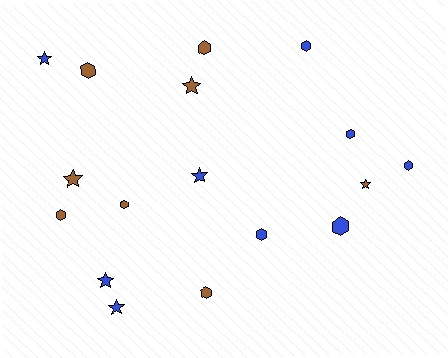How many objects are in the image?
There are 17 objects.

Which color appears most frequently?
Blue, with 9 objects.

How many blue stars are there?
There are 4 blue stars.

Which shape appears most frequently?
Hexagon, with 10 objects.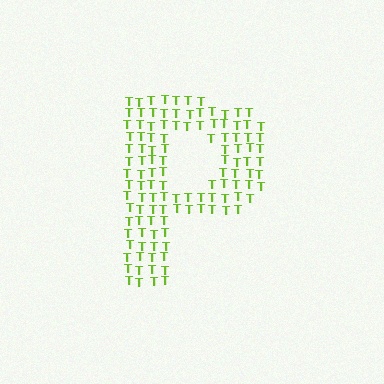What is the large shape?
The large shape is the letter P.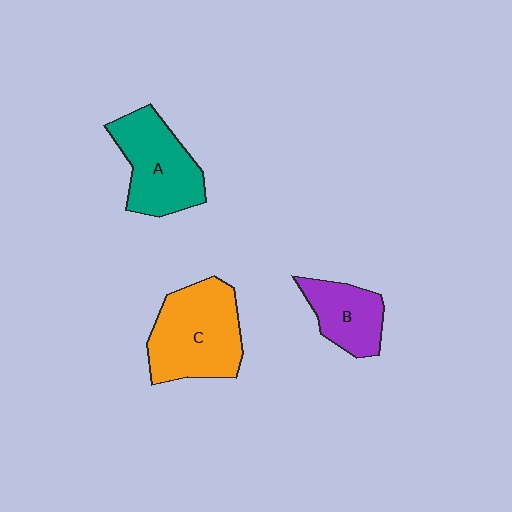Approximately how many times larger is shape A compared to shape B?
Approximately 1.5 times.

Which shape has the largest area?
Shape C (orange).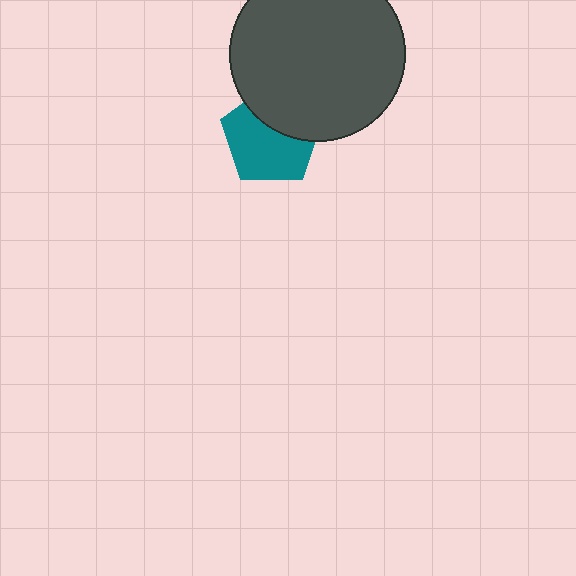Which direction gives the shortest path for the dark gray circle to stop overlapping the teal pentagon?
Moving up gives the shortest separation.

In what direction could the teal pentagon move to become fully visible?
The teal pentagon could move down. That would shift it out from behind the dark gray circle entirely.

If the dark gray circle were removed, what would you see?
You would see the complete teal pentagon.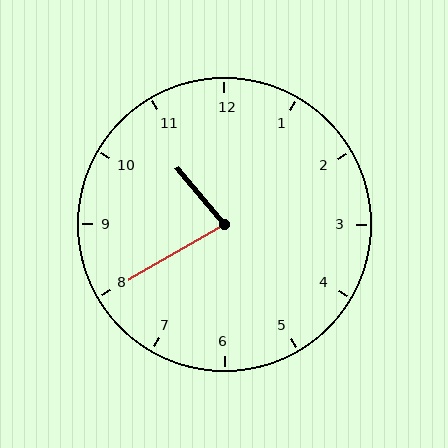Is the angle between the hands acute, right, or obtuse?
It is acute.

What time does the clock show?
10:40.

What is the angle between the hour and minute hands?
Approximately 80 degrees.